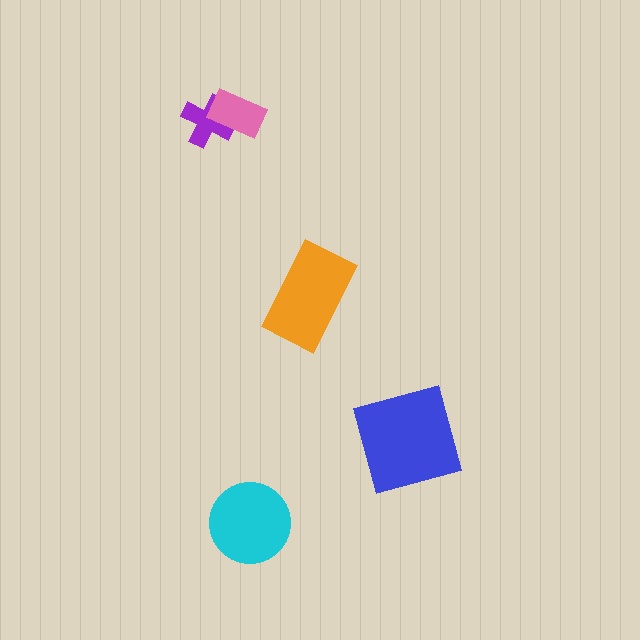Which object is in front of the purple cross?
The pink rectangle is in front of the purple cross.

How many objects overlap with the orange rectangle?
0 objects overlap with the orange rectangle.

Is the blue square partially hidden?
No, no other shape covers it.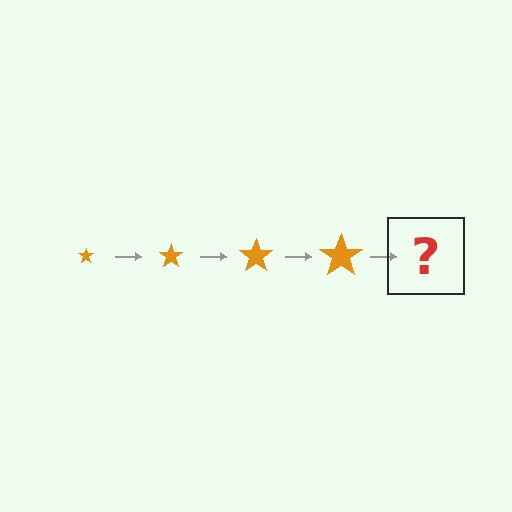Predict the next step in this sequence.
The next step is an orange star, larger than the previous one.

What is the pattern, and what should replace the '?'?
The pattern is that the star gets progressively larger each step. The '?' should be an orange star, larger than the previous one.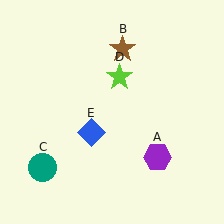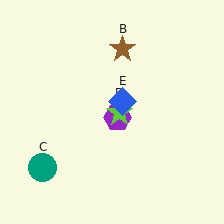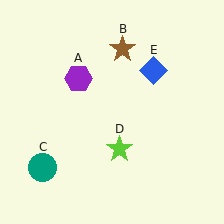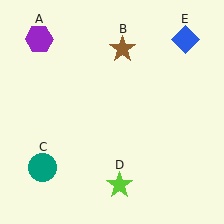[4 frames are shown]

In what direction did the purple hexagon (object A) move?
The purple hexagon (object A) moved up and to the left.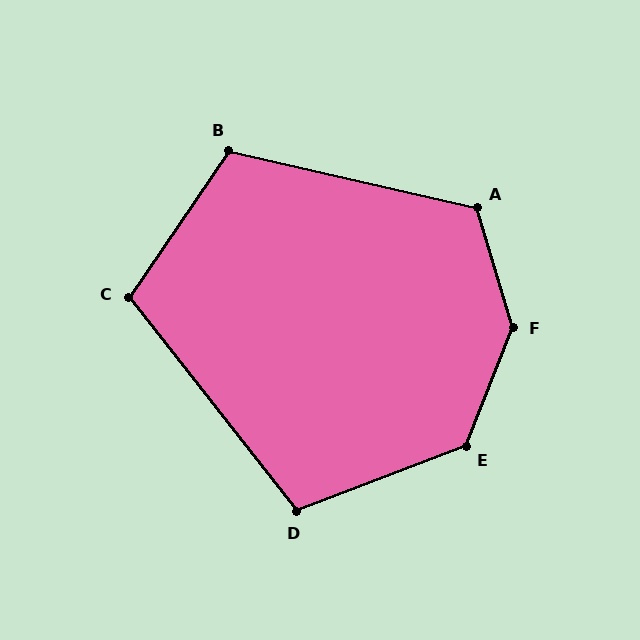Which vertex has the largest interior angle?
F, at approximately 142 degrees.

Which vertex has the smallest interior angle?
D, at approximately 107 degrees.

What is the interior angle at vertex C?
Approximately 108 degrees (obtuse).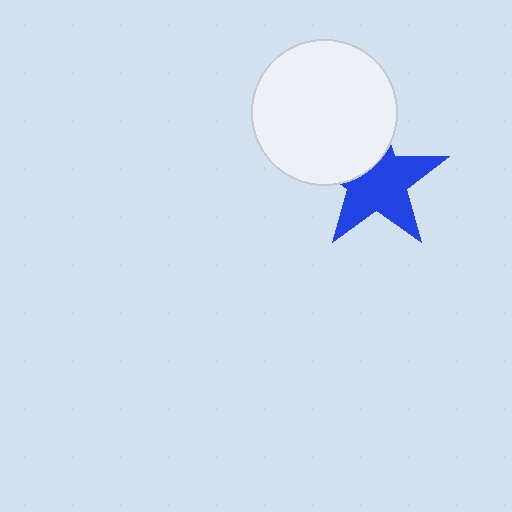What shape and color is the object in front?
The object in front is a white circle.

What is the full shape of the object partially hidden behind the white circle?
The partially hidden object is a blue star.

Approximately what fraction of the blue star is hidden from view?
Roughly 32% of the blue star is hidden behind the white circle.